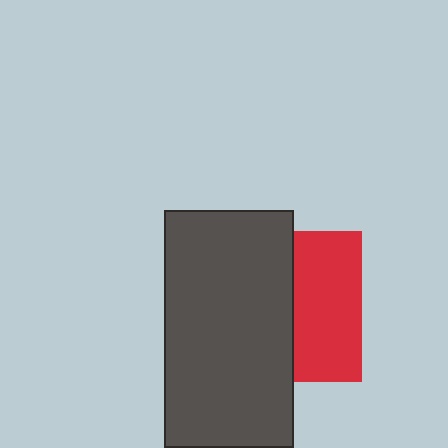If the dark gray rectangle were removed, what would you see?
You would see the complete red square.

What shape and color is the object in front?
The object in front is a dark gray rectangle.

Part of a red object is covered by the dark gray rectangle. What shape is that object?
It is a square.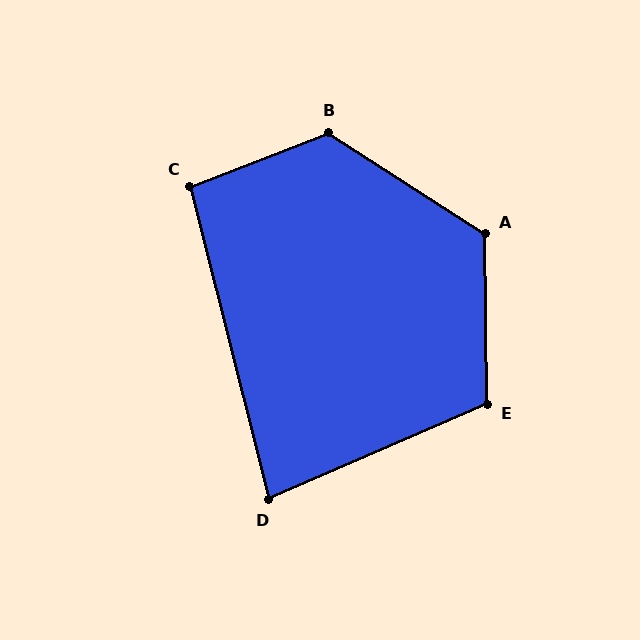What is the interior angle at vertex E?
Approximately 113 degrees (obtuse).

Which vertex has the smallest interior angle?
D, at approximately 81 degrees.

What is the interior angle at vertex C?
Approximately 97 degrees (obtuse).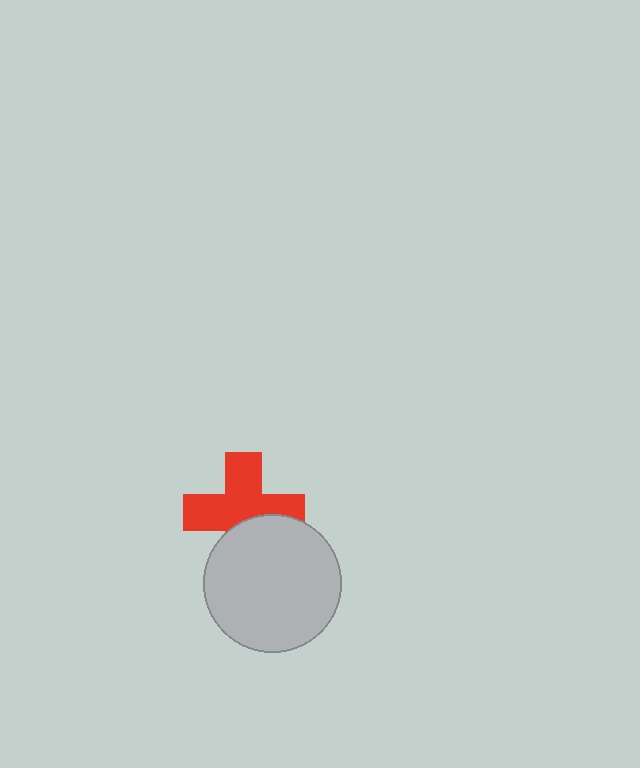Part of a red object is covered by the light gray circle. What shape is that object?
It is a cross.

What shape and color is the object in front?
The object in front is a light gray circle.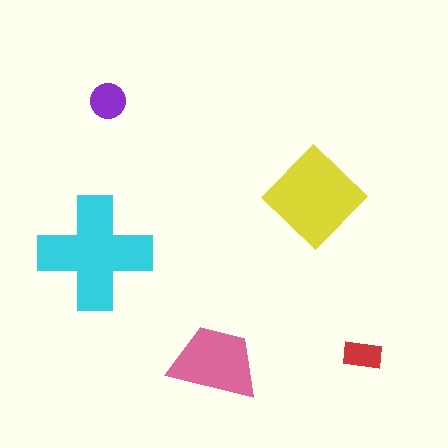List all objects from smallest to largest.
The red rectangle, the purple circle, the pink trapezoid, the yellow diamond, the cyan cross.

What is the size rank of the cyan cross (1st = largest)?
1st.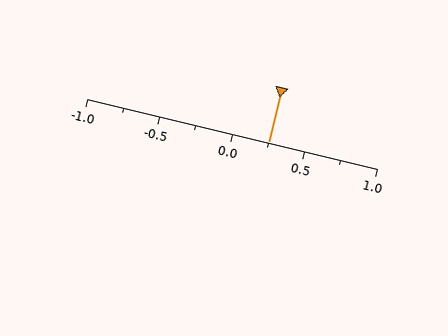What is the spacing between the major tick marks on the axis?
The major ticks are spaced 0.5 apart.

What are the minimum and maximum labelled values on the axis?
The axis runs from -1.0 to 1.0.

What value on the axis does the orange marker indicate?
The marker indicates approximately 0.25.